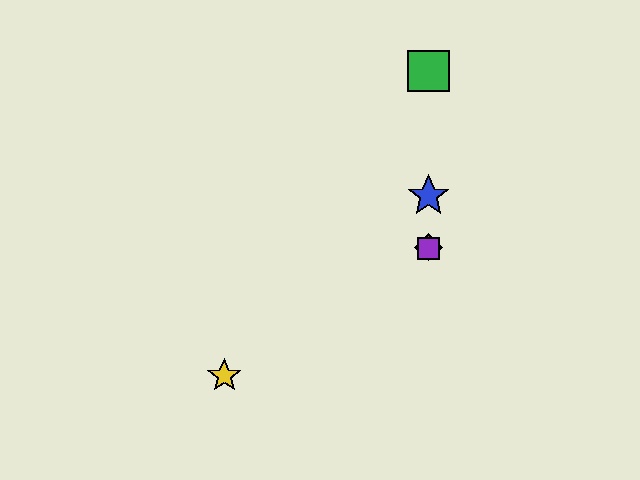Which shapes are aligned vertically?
The red diamond, the blue star, the green square, the purple square are aligned vertically.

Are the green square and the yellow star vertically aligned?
No, the green square is at x≈429 and the yellow star is at x≈224.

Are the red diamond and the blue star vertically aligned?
Yes, both are at x≈429.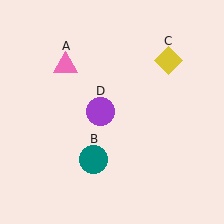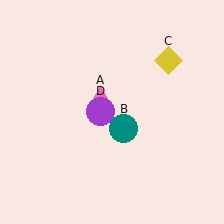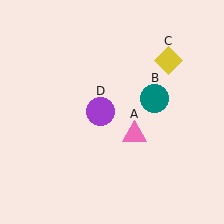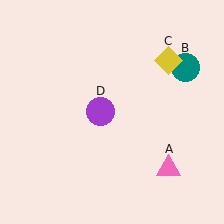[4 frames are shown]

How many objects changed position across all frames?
2 objects changed position: pink triangle (object A), teal circle (object B).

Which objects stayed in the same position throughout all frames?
Yellow diamond (object C) and purple circle (object D) remained stationary.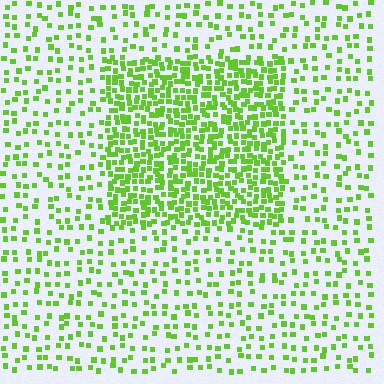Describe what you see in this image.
The image contains small lime elements arranged at two different densities. A rectangle-shaped region is visible where the elements are more densely packed than the surrounding area.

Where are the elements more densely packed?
The elements are more densely packed inside the rectangle boundary.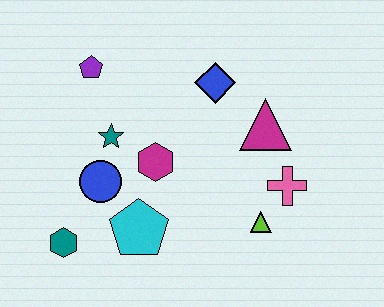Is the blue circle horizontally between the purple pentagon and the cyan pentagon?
Yes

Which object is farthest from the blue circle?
The pink cross is farthest from the blue circle.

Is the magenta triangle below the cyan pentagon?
No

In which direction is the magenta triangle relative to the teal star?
The magenta triangle is to the right of the teal star.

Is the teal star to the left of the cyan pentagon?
Yes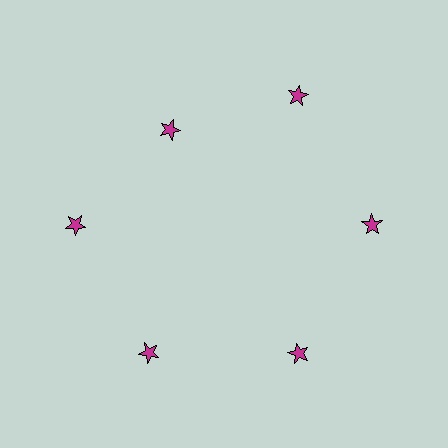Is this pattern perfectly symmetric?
No. The 6 magenta stars are arranged in a ring, but one element near the 11 o'clock position is pulled inward toward the center, breaking the 6-fold rotational symmetry.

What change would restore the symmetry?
The symmetry would be restored by moving it outward, back onto the ring so that all 6 stars sit at equal angles and equal distance from the center.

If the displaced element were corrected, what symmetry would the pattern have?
It would have 6-fold rotational symmetry — the pattern would map onto itself every 60 degrees.